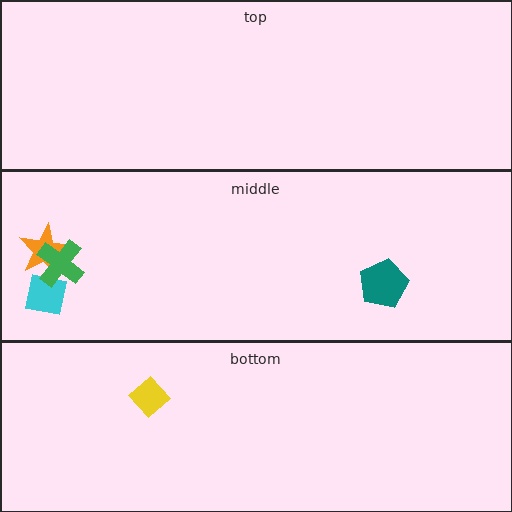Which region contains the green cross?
The middle region.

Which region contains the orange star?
The middle region.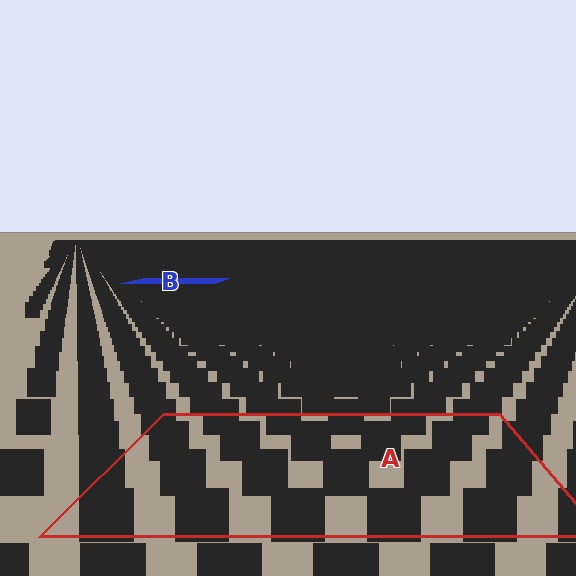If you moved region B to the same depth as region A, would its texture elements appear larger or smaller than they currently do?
They would appear larger. At a closer depth, the same texture elements are projected at a bigger on-screen size.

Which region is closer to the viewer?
Region A is closer. The texture elements there are larger and more spread out.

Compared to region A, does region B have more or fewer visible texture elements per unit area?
Region B has more texture elements per unit area — they are packed more densely because it is farther away.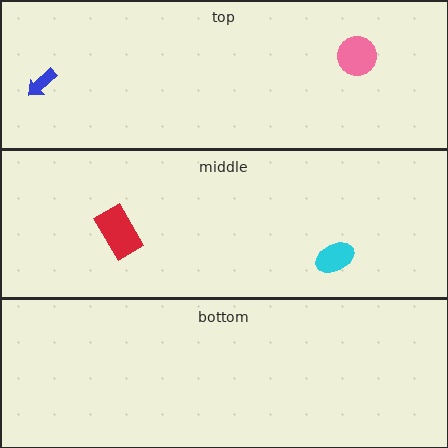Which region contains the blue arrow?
The top region.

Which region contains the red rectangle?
The middle region.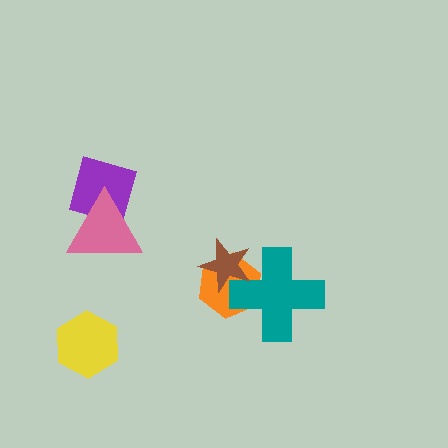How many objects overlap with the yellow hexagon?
0 objects overlap with the yellow hexagon.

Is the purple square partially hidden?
Yes, it is partially covered by another shape.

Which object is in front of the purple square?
The pink triangle is in front of the purple square.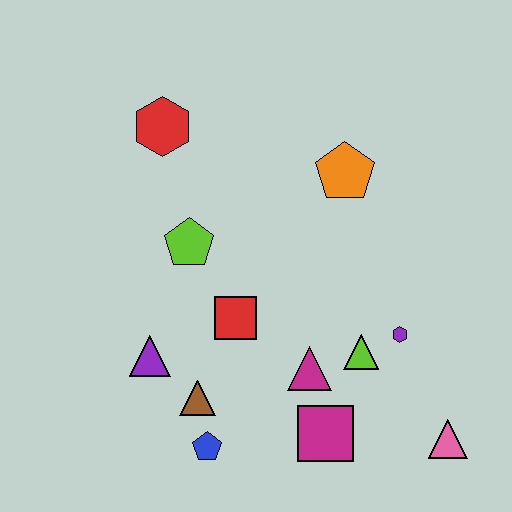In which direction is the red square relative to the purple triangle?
The red square is to the right of the purple triangle.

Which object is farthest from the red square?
The pink triangle is farthest from the red square.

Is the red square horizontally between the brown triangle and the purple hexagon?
Yes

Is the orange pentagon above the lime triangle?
Yes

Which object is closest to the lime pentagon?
The red square is closest to the lime pentagon.